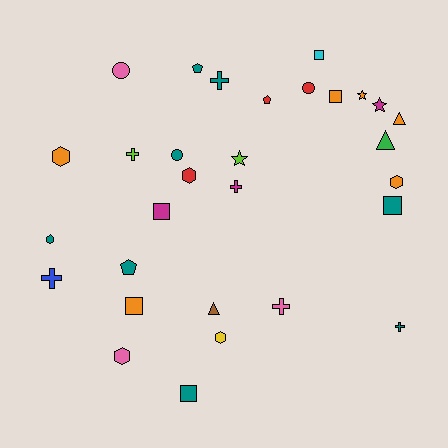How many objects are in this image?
There are 30 objects.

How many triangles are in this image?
There are 3 triangles.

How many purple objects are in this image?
There are no purple objects.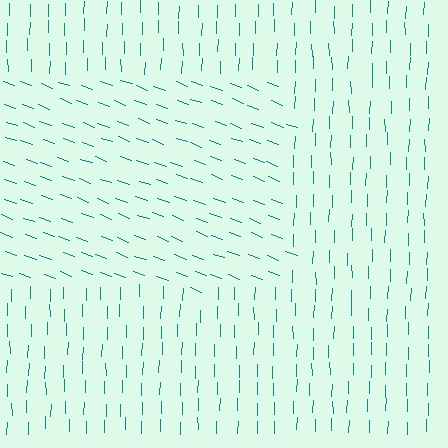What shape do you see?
I see a rectangle.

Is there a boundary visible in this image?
Yes, there is a texture boundary formed by a change in line orientation.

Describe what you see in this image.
The image is filled with small teal line segments. A rectangle region in the image has lines oriented differently from the surrounding lines, creating a visible texture boundary.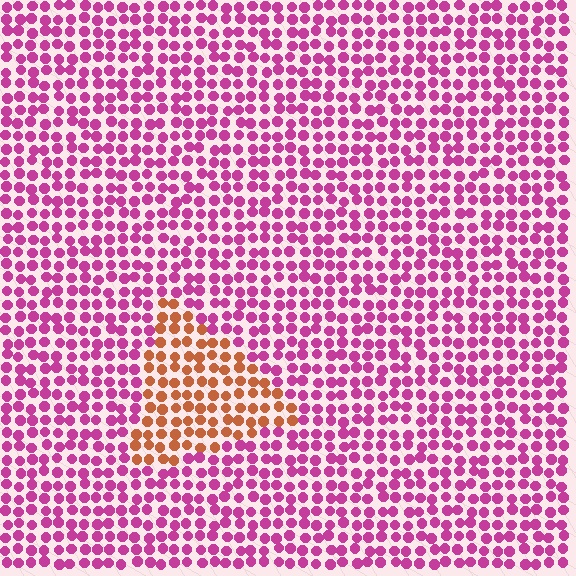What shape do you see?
I see a triangle.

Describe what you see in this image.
The image is filled with small magenta elements in a uniform arrangement. A triangle-shaped region is visible where the elements are tinted to a slightly different hue, forming a subtle color boundary.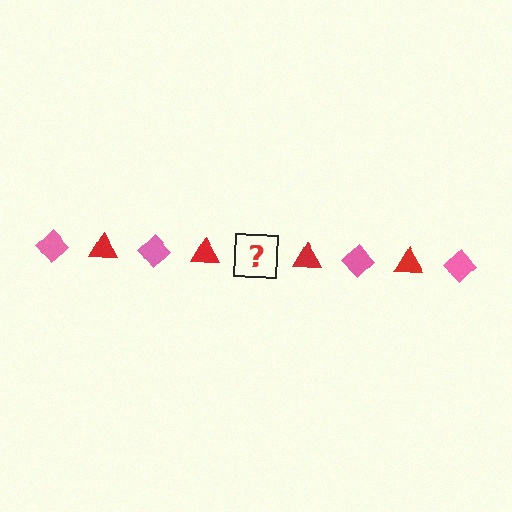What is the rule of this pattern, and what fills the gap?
The rule is that the pattern alternates between pink diamond and red triangle. The gap should be filled with a pink diamond.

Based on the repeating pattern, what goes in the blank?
The blank should be a pink diamond.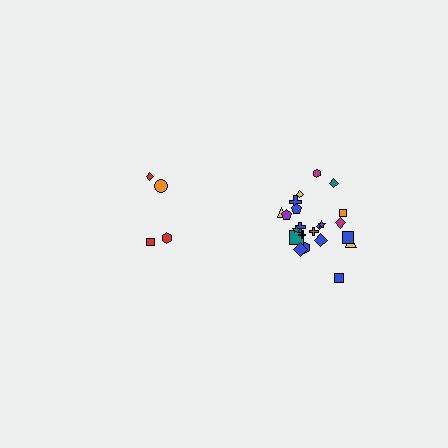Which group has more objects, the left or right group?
The right group.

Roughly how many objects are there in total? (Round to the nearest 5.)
Roughly 25 objects in total.